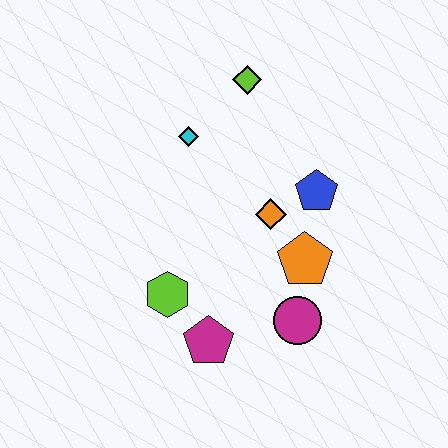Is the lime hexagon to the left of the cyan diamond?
Yes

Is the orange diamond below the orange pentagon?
No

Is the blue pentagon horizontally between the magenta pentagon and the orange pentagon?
No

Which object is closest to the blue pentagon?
The orange diamond is closest to the blue pentagon.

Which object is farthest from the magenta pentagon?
The lime diamond is farthest from the magenta pentagon.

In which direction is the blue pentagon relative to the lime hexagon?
The blue pentagon is to the right of the lime hexagon.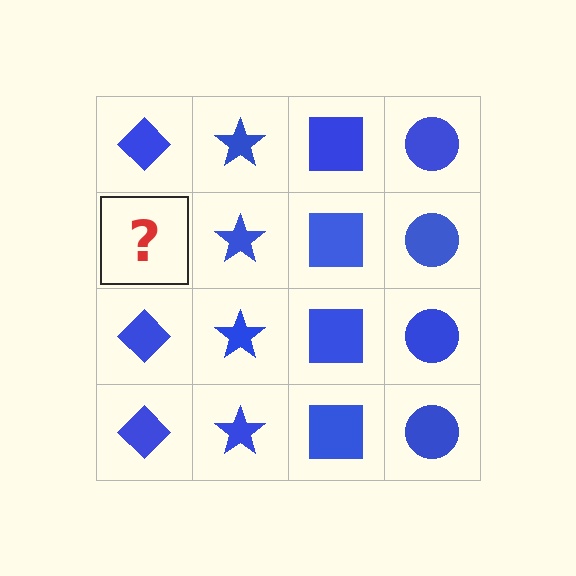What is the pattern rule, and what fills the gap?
The rule is that each column has a consistent shape. The gap should be filled with a blue diamond.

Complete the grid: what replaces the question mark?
The question mark should be replaced with a blue diamond.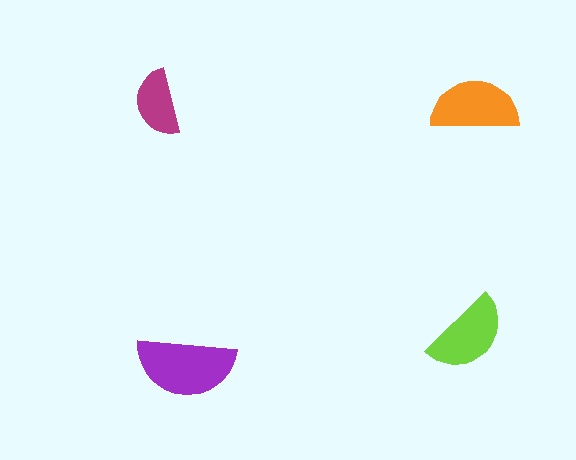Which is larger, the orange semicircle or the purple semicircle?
The purple one.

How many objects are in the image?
There are 4 objects in the image.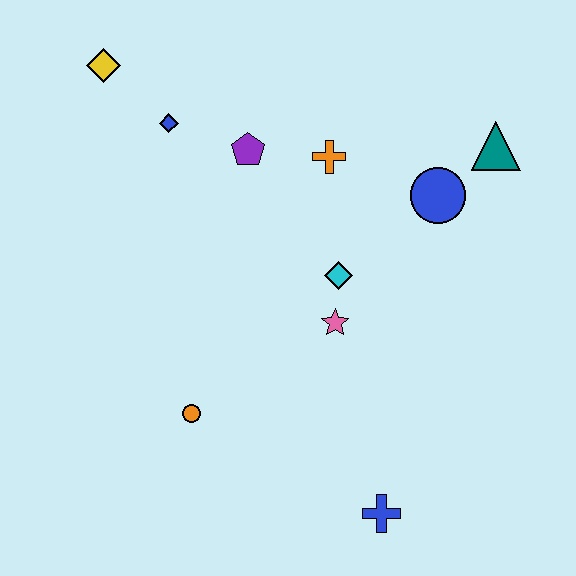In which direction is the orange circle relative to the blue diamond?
The orange circle is below the blue diamond.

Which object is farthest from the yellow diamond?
The blue cross is farthest from the yellow diamond.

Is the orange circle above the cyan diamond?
No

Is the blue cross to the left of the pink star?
No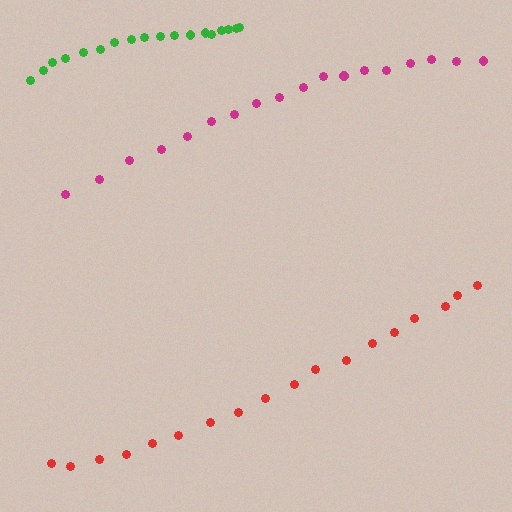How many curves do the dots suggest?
There are 3 distinct paths.